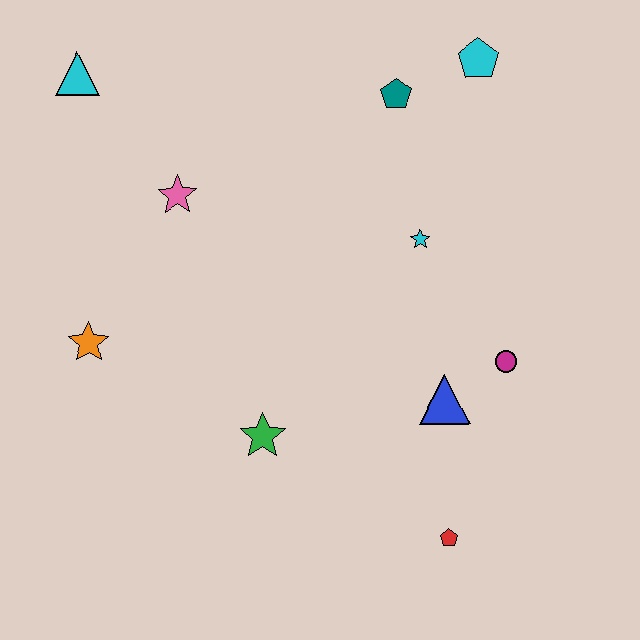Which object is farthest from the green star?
The cyan pentagon is farthest from the green star.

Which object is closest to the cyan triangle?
The pink star is closest to the cyan triangle.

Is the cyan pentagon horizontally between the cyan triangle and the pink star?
No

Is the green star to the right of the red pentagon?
No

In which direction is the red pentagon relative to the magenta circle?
The red pentagon is below the magenta circle.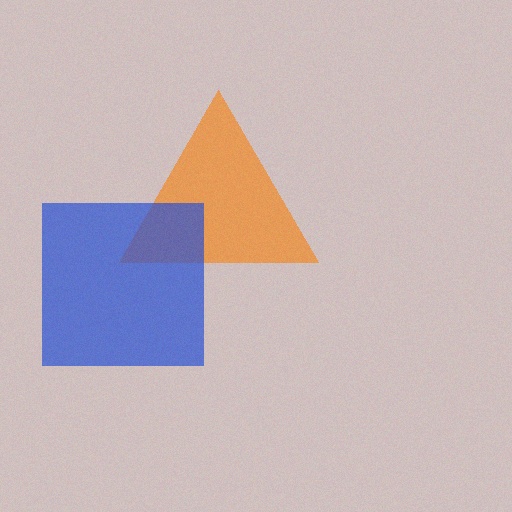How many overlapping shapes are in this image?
There are 2 overlapping shapes in the image.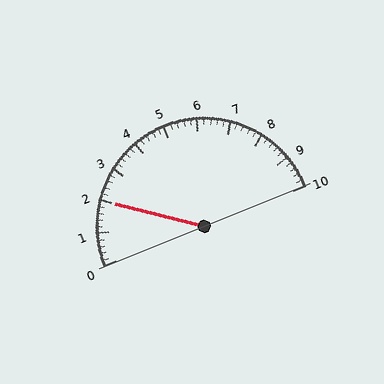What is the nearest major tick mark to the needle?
The nearest major tick mark is 2.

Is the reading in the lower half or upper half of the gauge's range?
The reading is in the lower half of the range (0 to 10).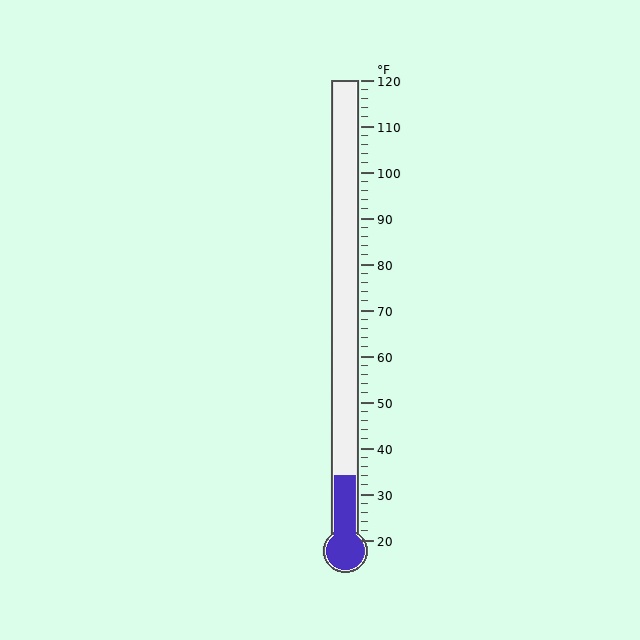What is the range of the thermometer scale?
The thermometer scale ranges from 20°F to 120°F.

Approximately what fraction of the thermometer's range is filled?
The thermometer is filled to approximately 15% of its range.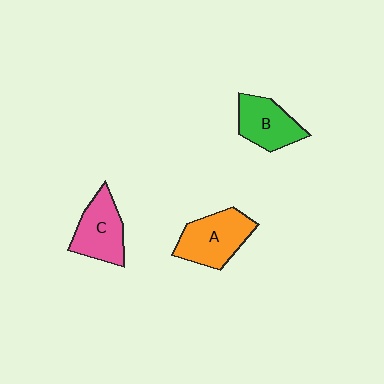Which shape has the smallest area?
Shape B (green).